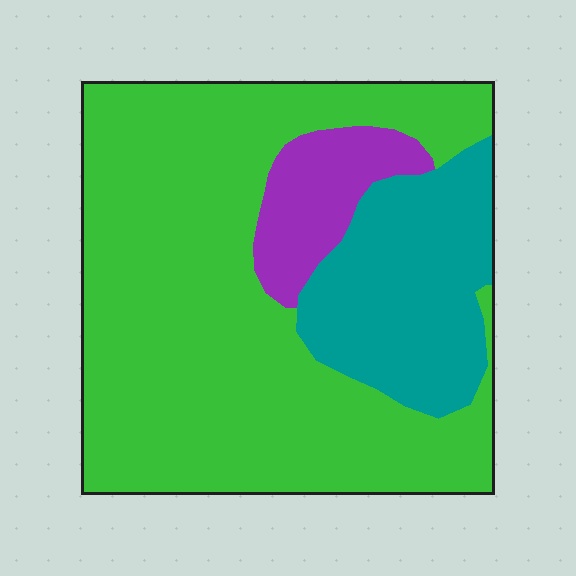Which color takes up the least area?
Purple, at roughly 10%.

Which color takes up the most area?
Green, at roughly 70%.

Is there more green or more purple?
Green.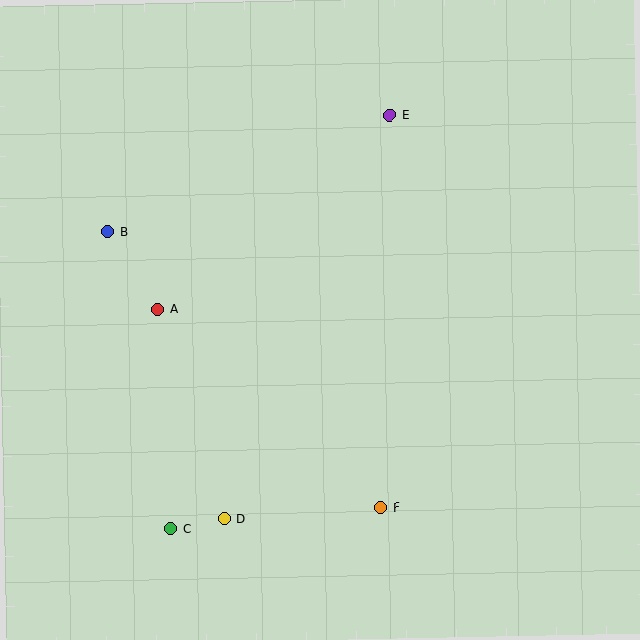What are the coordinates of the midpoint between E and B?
The midpoint between E and B is at (249, 174).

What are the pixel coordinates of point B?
Point B is at (108, 232).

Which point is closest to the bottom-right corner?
Point F is closest to the bottom-right corner.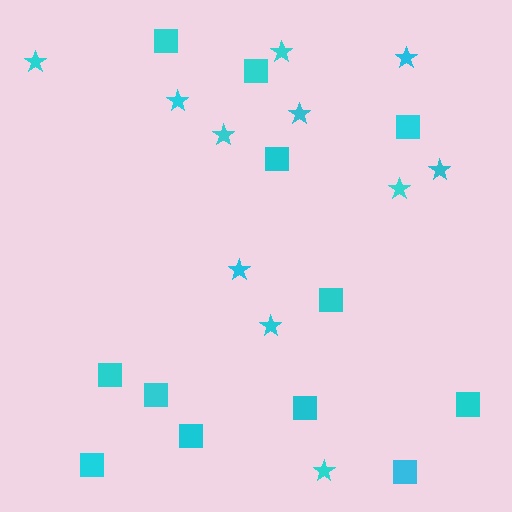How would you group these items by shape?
There are 2 groups: one group of stars (11) and one group of squares (12).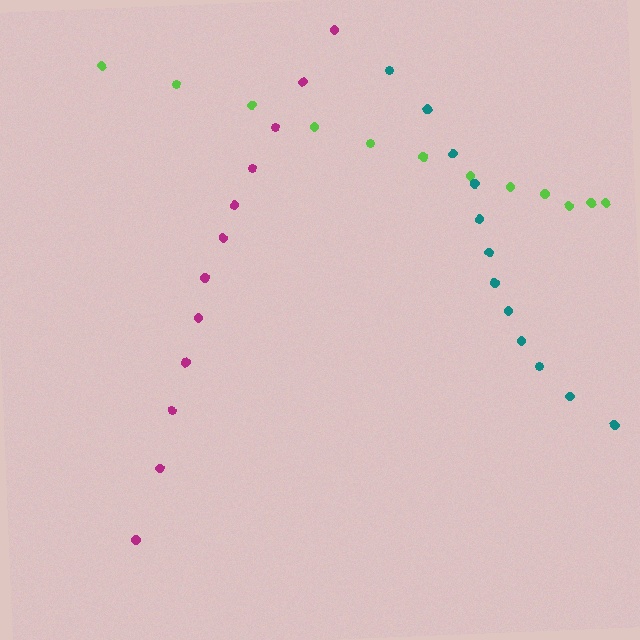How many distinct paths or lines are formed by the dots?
There are 3 distinct paths.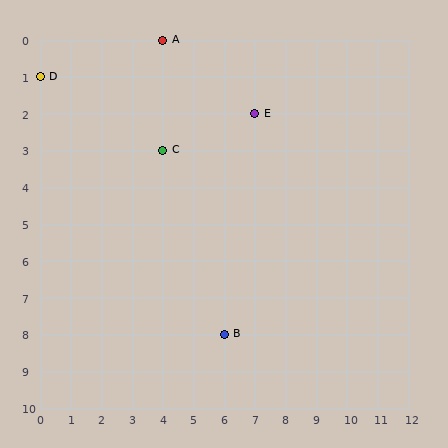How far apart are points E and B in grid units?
Points E and B are 1 column and 6 rows apart (about 6.1 grid units diagonally).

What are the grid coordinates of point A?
Point A is at grid coordinates (4, 0).